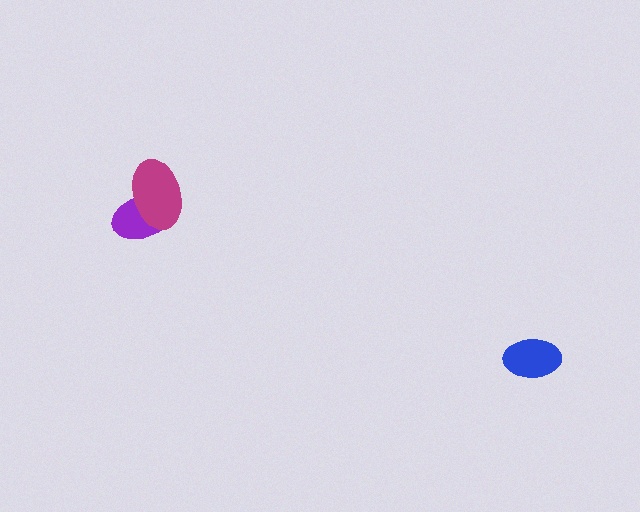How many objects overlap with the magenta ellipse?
1 object overlaps with the magenta ellipse.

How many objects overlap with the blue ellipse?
0 objects overlap with the blue ellipse.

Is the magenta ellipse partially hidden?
No, no other shape covers it.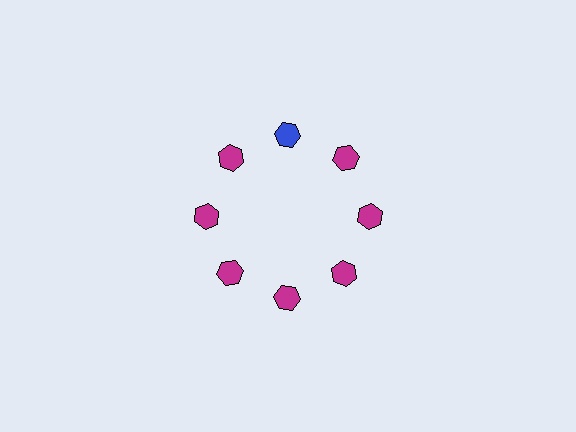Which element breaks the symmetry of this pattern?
The blue hexagon at roughly the 12 o'clock position breaks the symmetry. All other shapes are magenta hexagons.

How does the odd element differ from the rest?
It has a different color: blue instead of magenta.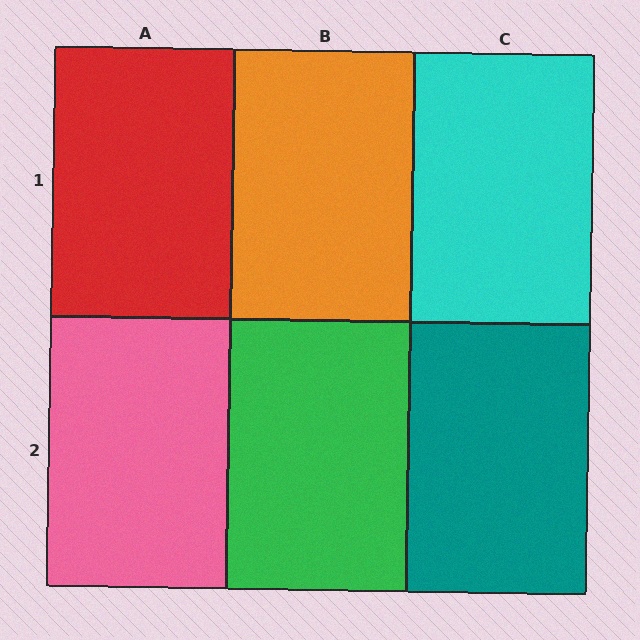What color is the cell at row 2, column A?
Pink.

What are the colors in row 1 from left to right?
Red, orange, cyan.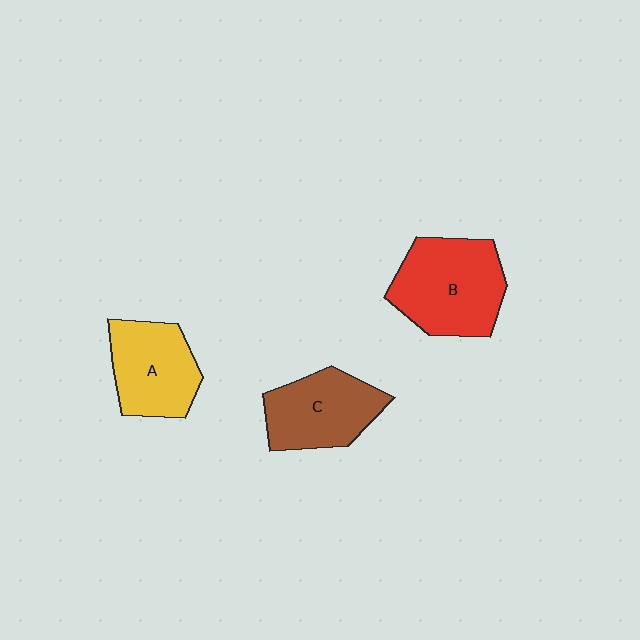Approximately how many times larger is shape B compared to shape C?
Approximately 1.3 times.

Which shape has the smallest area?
Shape A (yellow).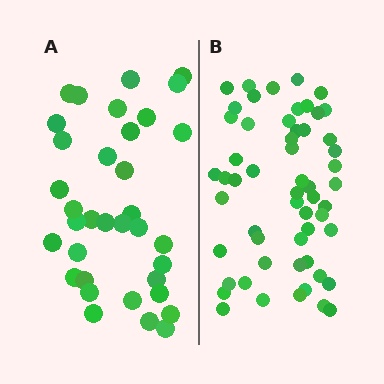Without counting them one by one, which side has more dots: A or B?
Region B (the right region) has more dots.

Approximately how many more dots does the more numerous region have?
Region B has approximately 20 more dots than region A.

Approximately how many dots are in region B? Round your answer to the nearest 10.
About 60 dots. (The exact count is 56, which rounds to 60.)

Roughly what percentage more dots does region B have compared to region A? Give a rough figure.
About 60% more.